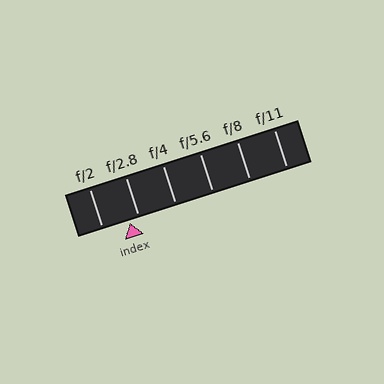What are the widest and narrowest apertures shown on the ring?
The widest aperture shown is f/2 and the narrowest is f/11.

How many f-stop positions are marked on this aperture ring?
There are 6 f-stop positions marked.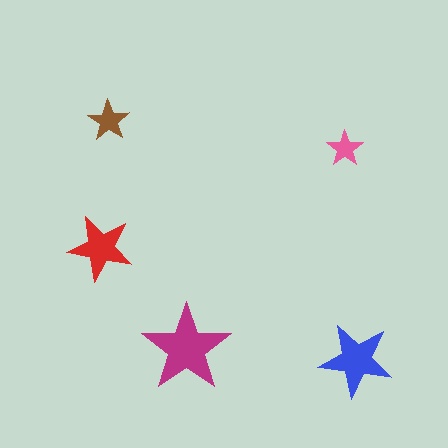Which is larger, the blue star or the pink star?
The blue one.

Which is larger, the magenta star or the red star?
The magenta one.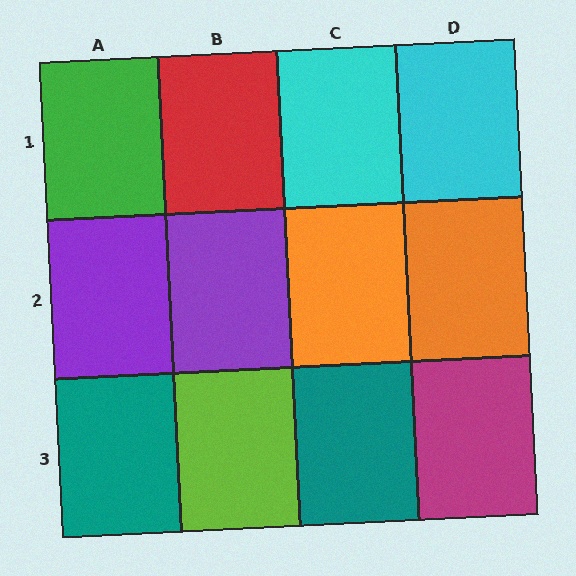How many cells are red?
1 cell is red.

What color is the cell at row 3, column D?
Magenta.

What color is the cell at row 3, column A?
Teal.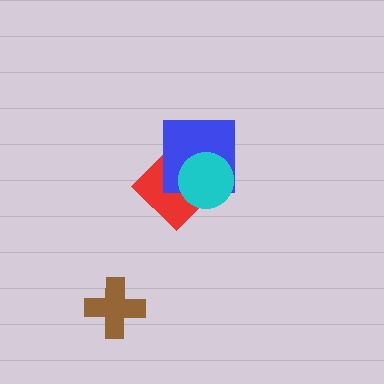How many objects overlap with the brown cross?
0 objects overlap with the brown cross.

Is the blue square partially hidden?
Yes, it is partially covered by another shape.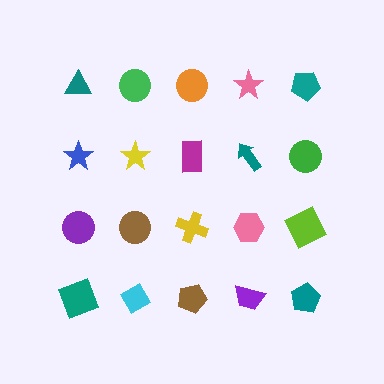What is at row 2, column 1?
A blue star.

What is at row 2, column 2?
A yellow star.